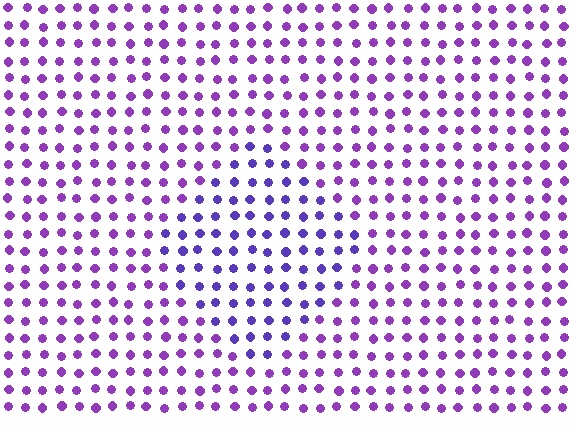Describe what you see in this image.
The image is filled with small purple elements in a uniform arrangement. A diamond-shaped region is visible where the elements are tinted to a slightly different hue, forming a subtle color boundary.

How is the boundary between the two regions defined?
The boundary is defined purely by a slight shift in hue (about 27 degrees). Spacing, size, and orientation are identical on both sides.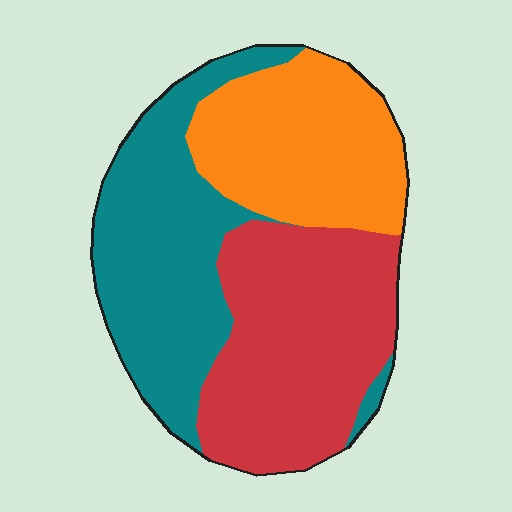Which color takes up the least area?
Orange, at roughly 30%.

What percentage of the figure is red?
Red covers 37% of the figure.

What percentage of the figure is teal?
Teal covers around 35% of the figure.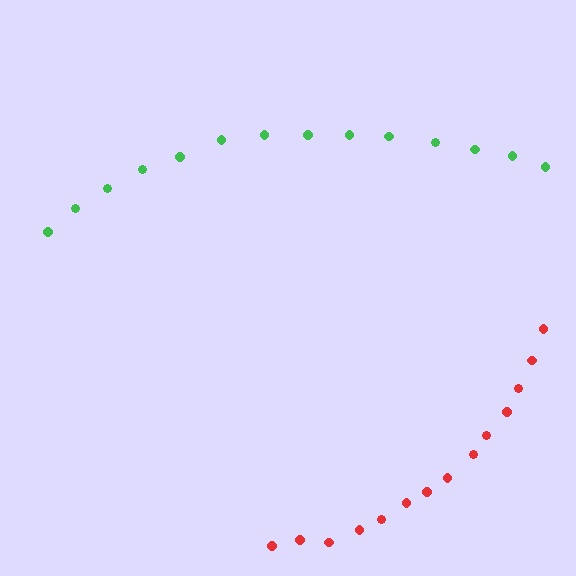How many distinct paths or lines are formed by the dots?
There are 2 distinct paths.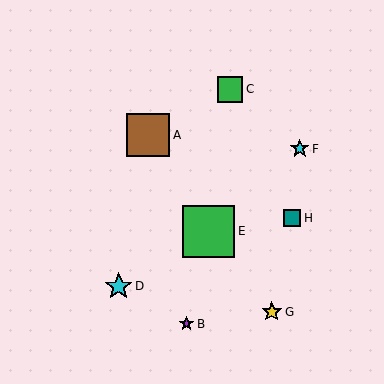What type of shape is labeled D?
Shape D is a cyan star.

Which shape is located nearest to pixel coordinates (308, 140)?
The cyan star (labeled F) at (300, 149) is nearest to that location.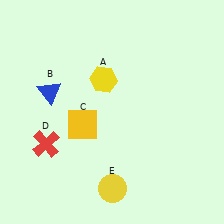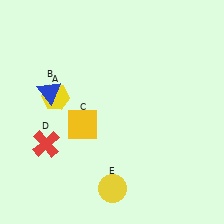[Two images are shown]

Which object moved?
The yellow hexagon (A) moved left.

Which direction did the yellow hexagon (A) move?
The yellow hexagon (A) moved left.